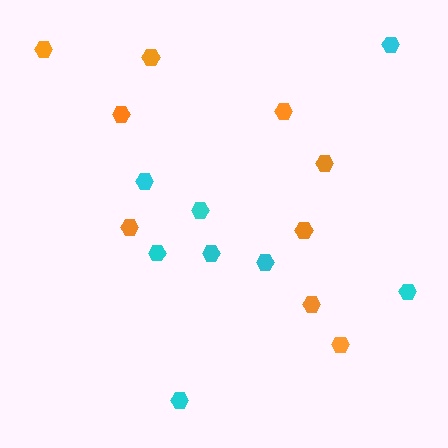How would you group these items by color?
There are 2 groups: one group of cyan hexagons (8) and one group of orange hexagons (9).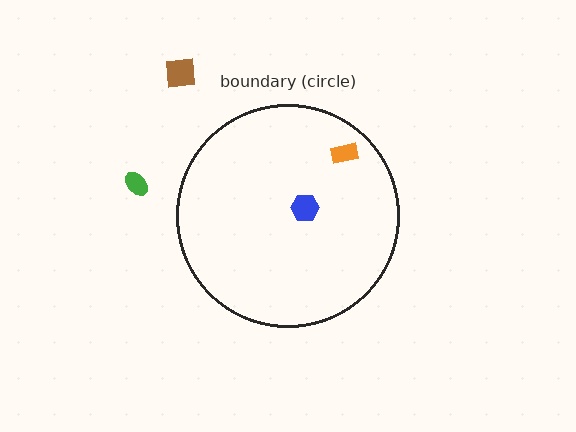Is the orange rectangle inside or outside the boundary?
Inside.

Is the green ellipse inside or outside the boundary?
Outside.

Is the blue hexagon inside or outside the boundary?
Inside.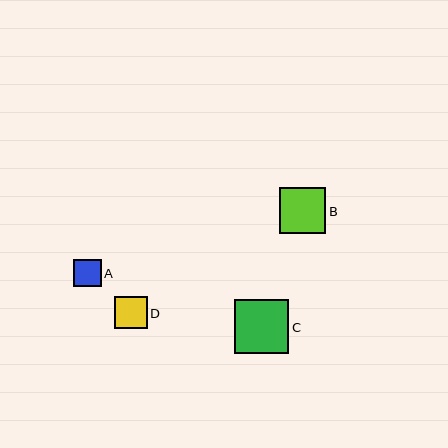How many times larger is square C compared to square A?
Square C is approximately 2.0 times the size of square A.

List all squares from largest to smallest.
From largest to smallest: C, B, D, A.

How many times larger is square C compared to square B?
Square C is approximately 1.2 times the size of square B.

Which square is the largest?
Square C is the largest with a size of approximately 55 pixels.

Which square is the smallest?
Square A is the smallest with a size of approximately 27 pixels.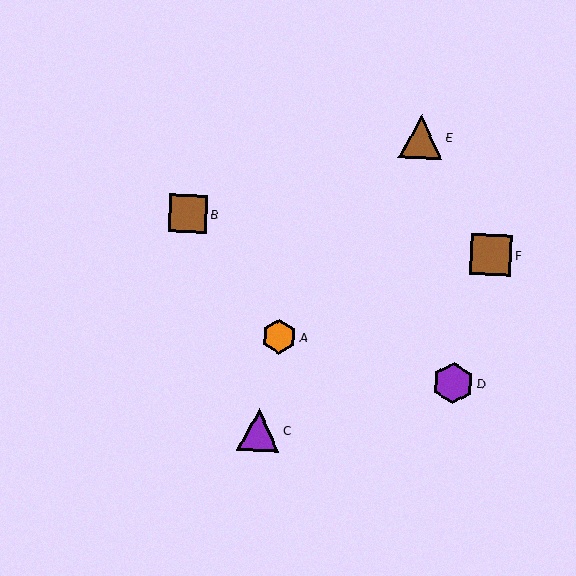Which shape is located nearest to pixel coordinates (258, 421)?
The purple triangle (labeled C) at (259, 430) is nearest to that location.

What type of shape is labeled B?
Shape B is a brown square.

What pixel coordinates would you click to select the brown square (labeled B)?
Click at (188, 214) to select the brown square B.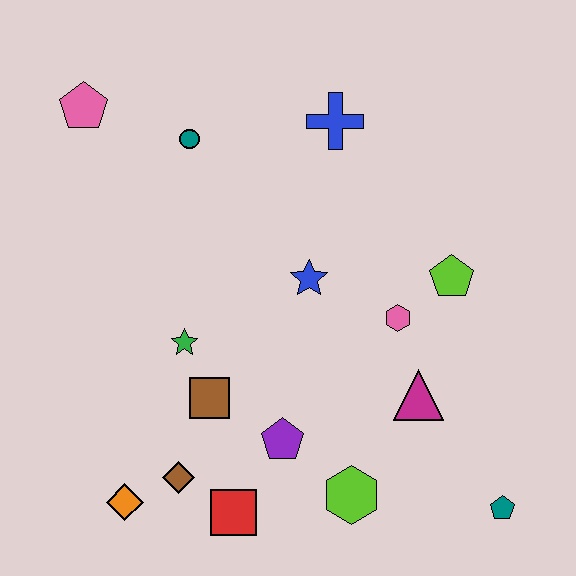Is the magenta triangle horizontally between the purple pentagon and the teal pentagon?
Yes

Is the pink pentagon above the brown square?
Yes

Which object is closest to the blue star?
The pink hexagon is closest to the blue star.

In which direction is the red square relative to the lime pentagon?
The red square is below the lime pentagon.